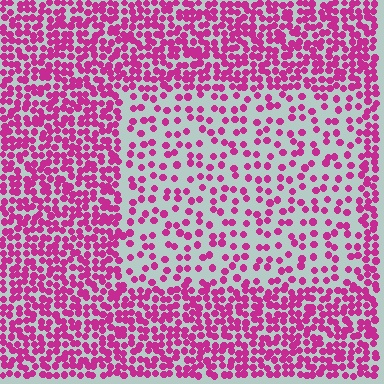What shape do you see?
I see a rectangle.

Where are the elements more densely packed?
The elements are more densely packed outside the rectangle boundary.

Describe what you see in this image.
The image contains small magenta elements arranged at two different densities. A rectangle-shaped region is visible where the elements are less densely packed than the surrounding area.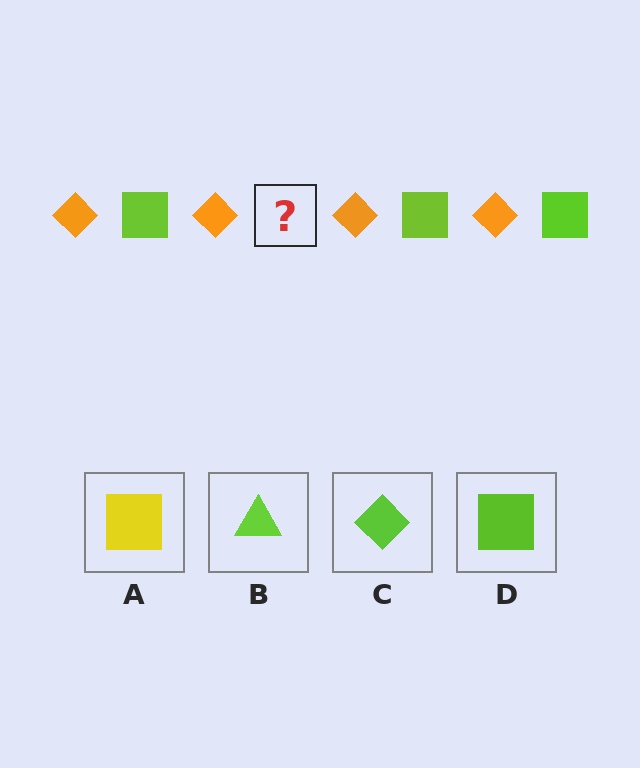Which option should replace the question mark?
Option D.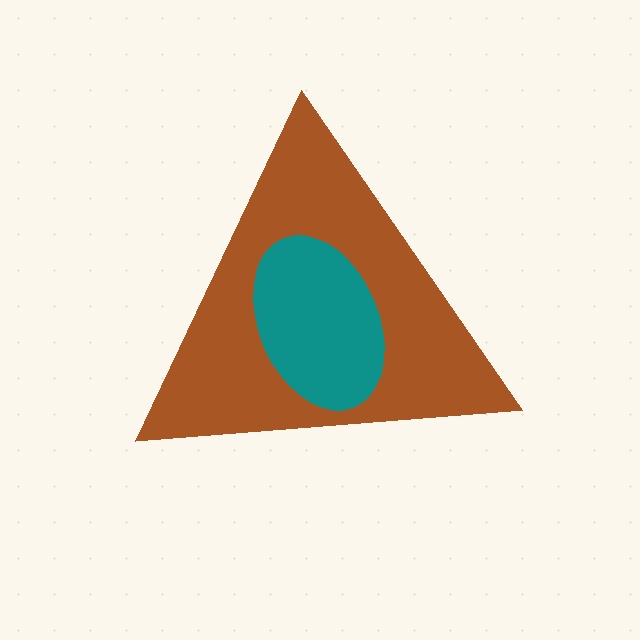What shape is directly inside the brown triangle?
The teal ellipse.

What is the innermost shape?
The teal ellipse.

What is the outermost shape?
The brown triangle.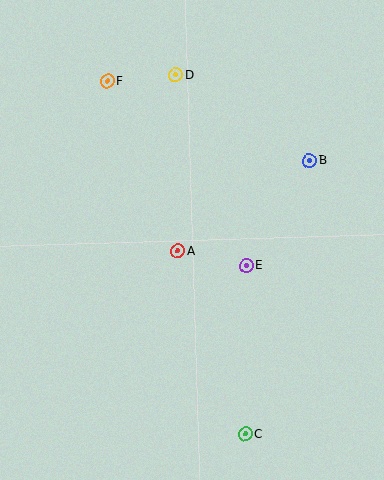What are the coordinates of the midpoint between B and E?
The midpoint between B and E is at (278, 213).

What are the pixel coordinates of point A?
Point A is at (178, 251).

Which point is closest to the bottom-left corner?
Point C is closest to the bottom-left corner.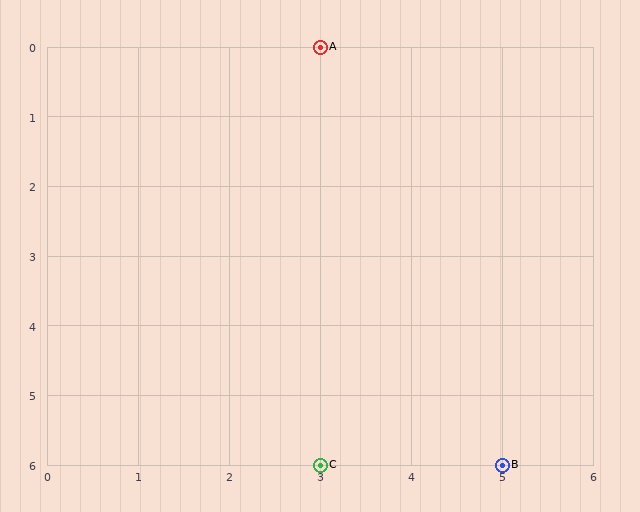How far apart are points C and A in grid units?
Points C and A are 6 rows apart.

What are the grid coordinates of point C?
Point C is at grid coordinates (3, 6).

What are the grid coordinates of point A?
Point A is at grid coordinates (3, 0).